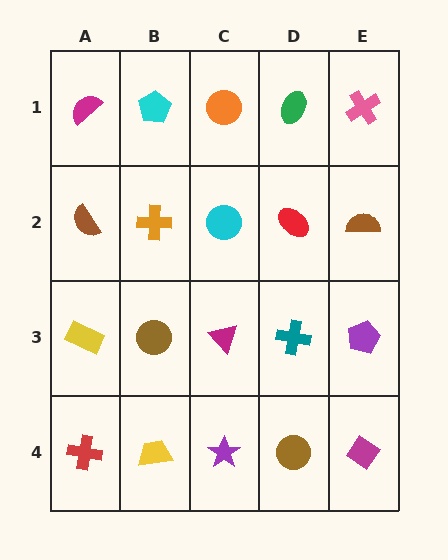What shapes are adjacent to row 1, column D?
A red ellipse (row 2, column D), an orange circle (row 1, column C), a pink cross (row 1, column E).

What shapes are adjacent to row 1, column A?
A brown semicircle (row 2, column A), a cyan pentagon (row 1, column B).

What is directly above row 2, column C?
An orange circle.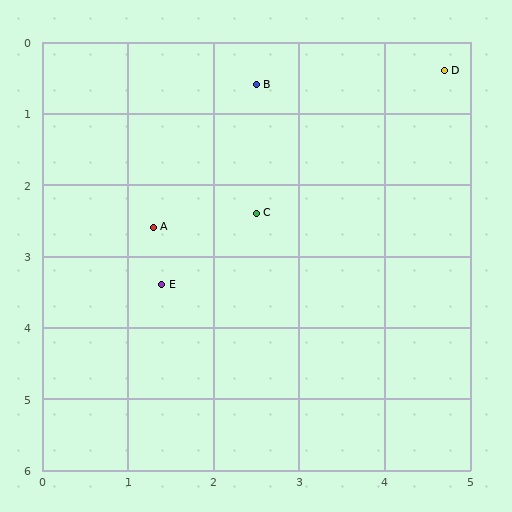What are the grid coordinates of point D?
Point D is at approximately (4.7, 0.4).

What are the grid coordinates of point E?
Point E is at approximately (1.4, 3.4).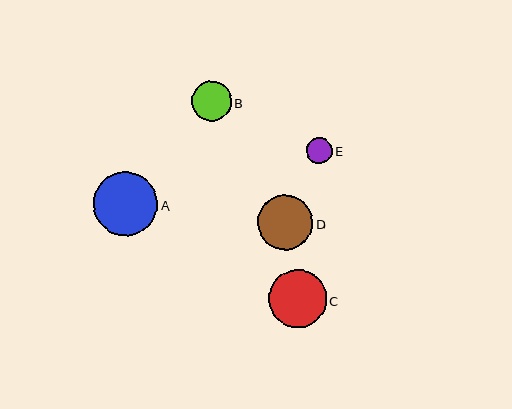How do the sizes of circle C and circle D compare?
Circle C and circle D are approximately the same size.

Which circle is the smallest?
Circle E is the smallest with a size of approximately 25 pixels.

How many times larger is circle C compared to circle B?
Circle C is approximately 1.4 times the size of circle B.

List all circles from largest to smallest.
From largest to smallest: A, C, D, B, E.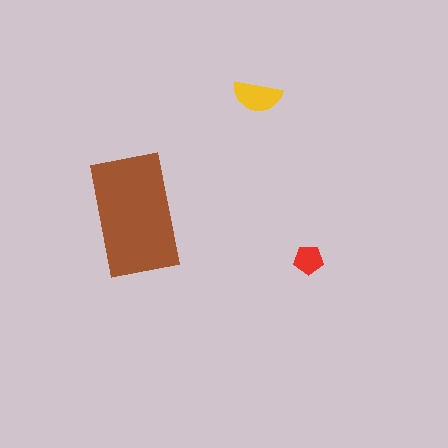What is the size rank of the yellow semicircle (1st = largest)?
2nd.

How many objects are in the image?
There are 3 objects in the image.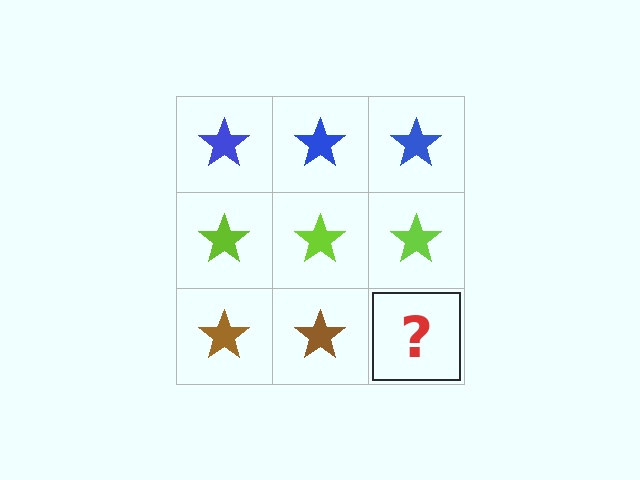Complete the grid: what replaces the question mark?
The question mark should be replaced with a brown star.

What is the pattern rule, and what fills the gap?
The rule is that each row has a consistent color. The gap should be filled with a brown star.